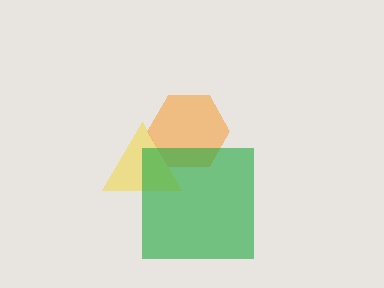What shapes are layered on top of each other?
The layered shapes are: a yellow triangle, an orange hexagon, a green square.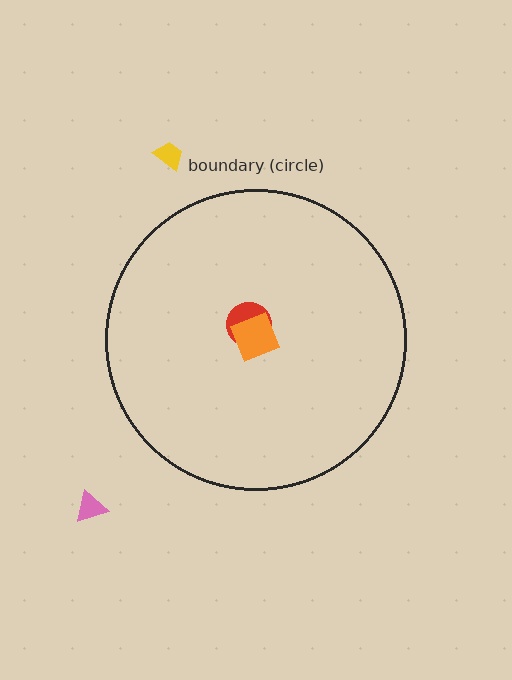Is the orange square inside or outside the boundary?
Inside.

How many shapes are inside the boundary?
2 inside, 2 outside.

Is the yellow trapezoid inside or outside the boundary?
Outside.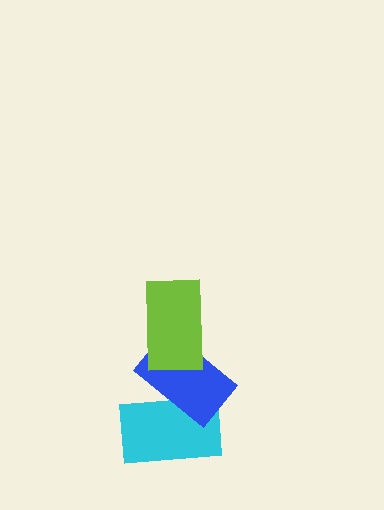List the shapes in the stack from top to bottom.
From top to bottom: the lime rectangle, the blue rectangle, the cyan rectangle.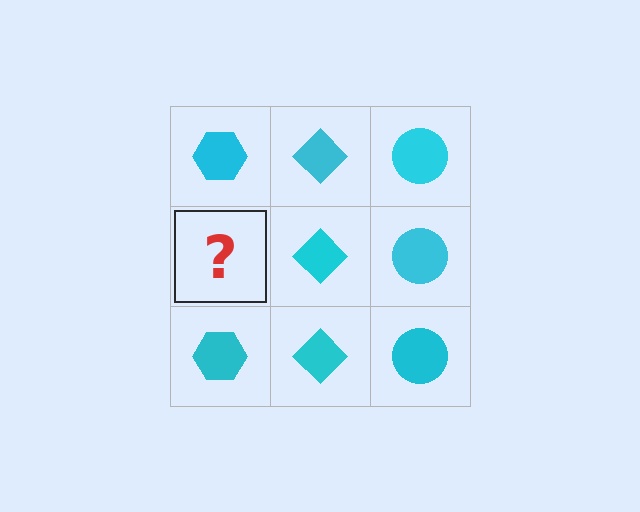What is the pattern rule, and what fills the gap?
The rule is that each column has a consistent shape. The gap should be filled with a cyan hexagon.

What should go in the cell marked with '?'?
The missing cell should contain a cyan hexagon.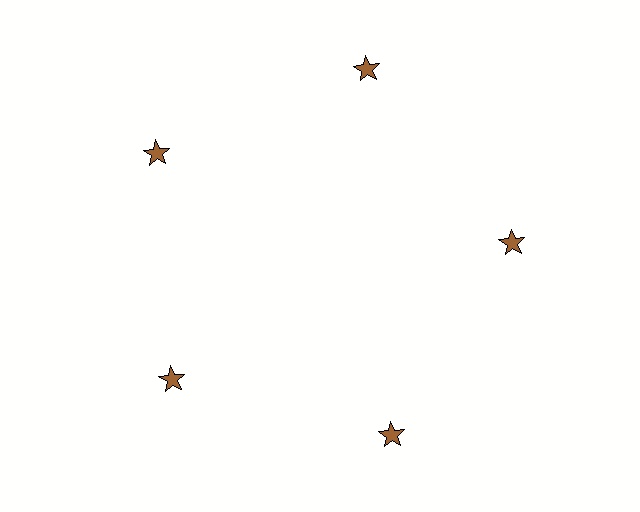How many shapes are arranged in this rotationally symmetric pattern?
There are 5 shapes, arranged in 5 groups of 1.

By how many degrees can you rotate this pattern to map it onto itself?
The pattern maps onto itself every 72 degrees of rotation.